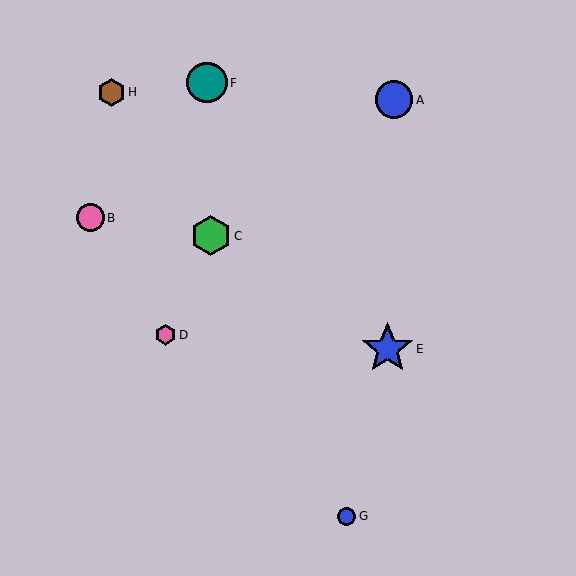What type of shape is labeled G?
Shape G is a blue circle.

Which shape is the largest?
The blue star (labeled E) is the largest.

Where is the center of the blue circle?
The center of the blue circle is at (347, 516).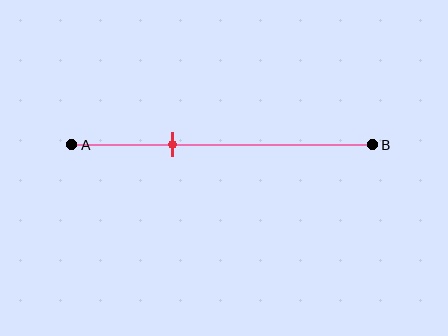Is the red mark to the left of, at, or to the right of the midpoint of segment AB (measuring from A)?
The red mark is to the left of the midpoint of segment AB.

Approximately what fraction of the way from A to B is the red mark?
The red mark is approximately 35% of the way from A to B.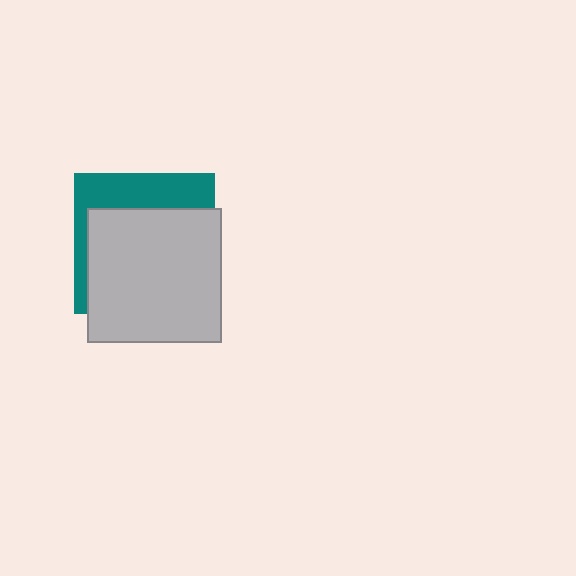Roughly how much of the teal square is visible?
A small part of it is visible (roughly 32%).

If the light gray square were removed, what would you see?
You would see the complete teal square.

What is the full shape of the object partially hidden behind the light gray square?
The partially hidden object is a teal square.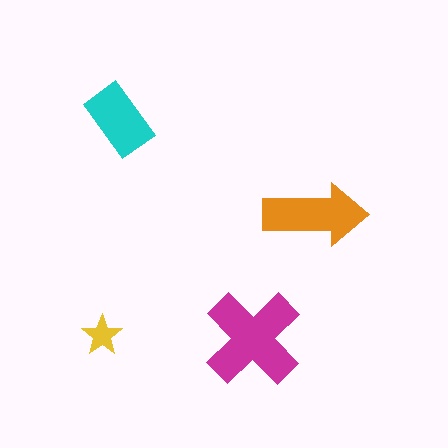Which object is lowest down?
The magenta cross is bottommost.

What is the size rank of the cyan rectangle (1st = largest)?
3rd.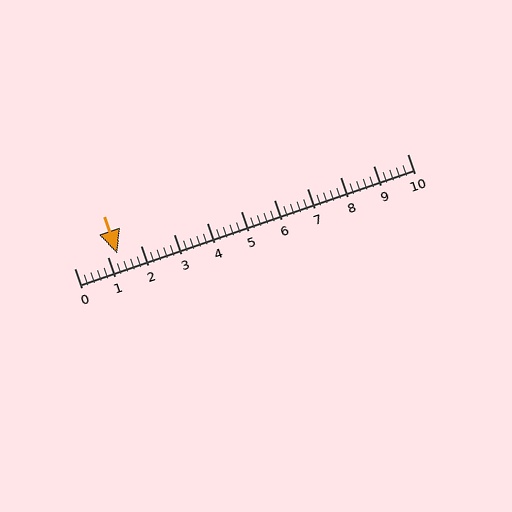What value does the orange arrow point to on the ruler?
The orange arrow points to approximately 1.3.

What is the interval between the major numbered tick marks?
The major tick marks are spaced 1 units apart.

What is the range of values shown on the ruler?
The ruler shows values from 0 to 10.